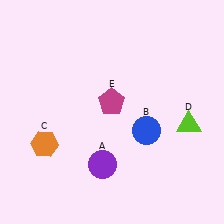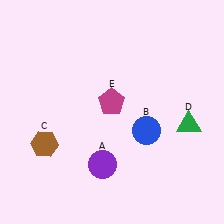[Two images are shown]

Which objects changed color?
C changed from orange to brown. D changed from lime to green.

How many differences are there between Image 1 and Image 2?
There are 2 differences between the two images.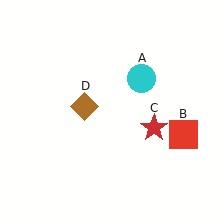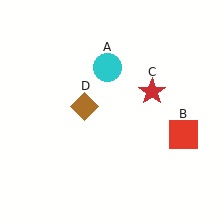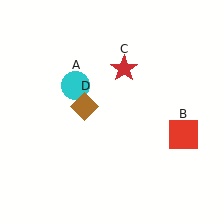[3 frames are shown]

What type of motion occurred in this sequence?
The cyan circle (object A), red star (object C) rotated counterclockwise around the center of the scene.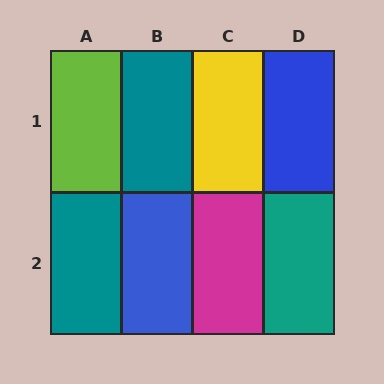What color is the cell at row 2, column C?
Magenta.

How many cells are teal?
3 cells are teal.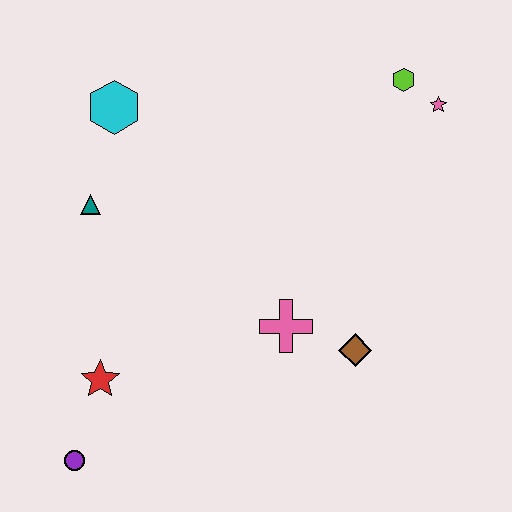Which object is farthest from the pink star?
The purple circle is farthest from the pink star.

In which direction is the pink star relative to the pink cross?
The pink star is above the pink cross.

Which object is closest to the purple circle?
The red star is closest to the purple circle.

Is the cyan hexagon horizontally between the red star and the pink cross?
Yes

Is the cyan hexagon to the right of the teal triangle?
Yes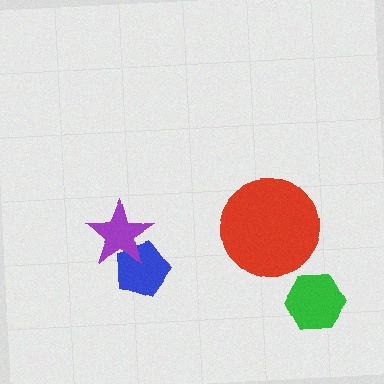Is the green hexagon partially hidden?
No, no other shape covers it.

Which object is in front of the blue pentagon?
The purple star is in front of the blue pentagon.